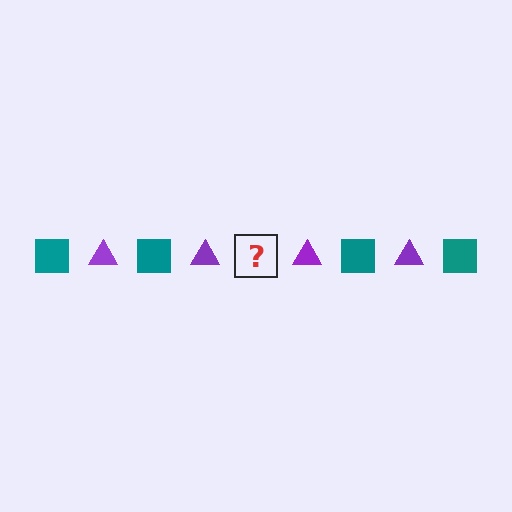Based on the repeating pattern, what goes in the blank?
The blank should be a teal square.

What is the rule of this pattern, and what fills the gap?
The rule is that the pattern alternates between teal square and purple triangle. The gap should be filled with a teal square.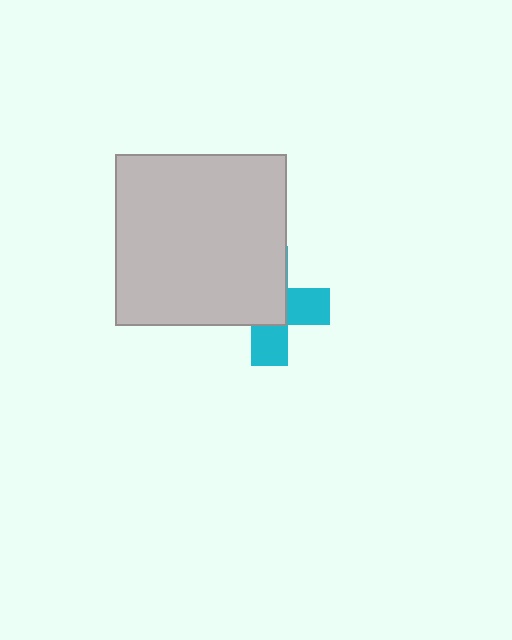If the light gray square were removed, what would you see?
You would see the complete cyan cross.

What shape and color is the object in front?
The object in front is a light gray square.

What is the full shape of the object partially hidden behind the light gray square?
The partially hidden object is a cyan cross.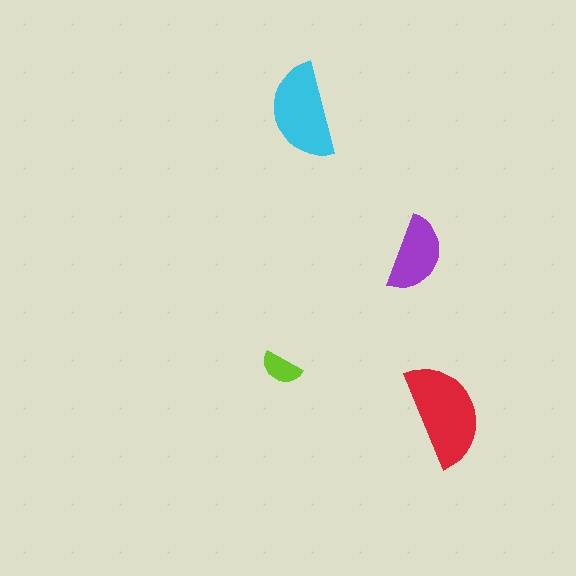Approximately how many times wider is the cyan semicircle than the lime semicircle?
About 2.5 times wider.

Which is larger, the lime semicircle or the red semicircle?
The red one.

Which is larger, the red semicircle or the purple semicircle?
The red one.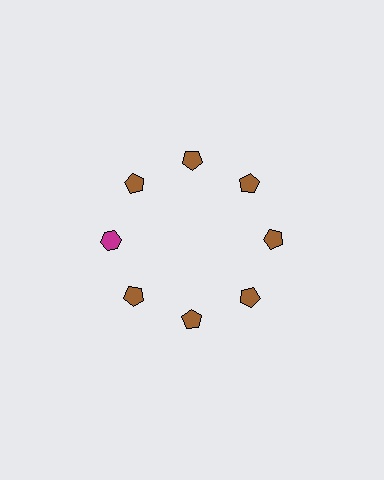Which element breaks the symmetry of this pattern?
The magenta hexagon at roughly the 9 o'clock position breaks the symmetry. All other shapes are brown pentagons.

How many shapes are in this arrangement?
There are 8 shapes arranged in a ring pattern.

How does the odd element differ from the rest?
It differs in both color (magenta instead of brown) and shape (hexagon instead of pentagon).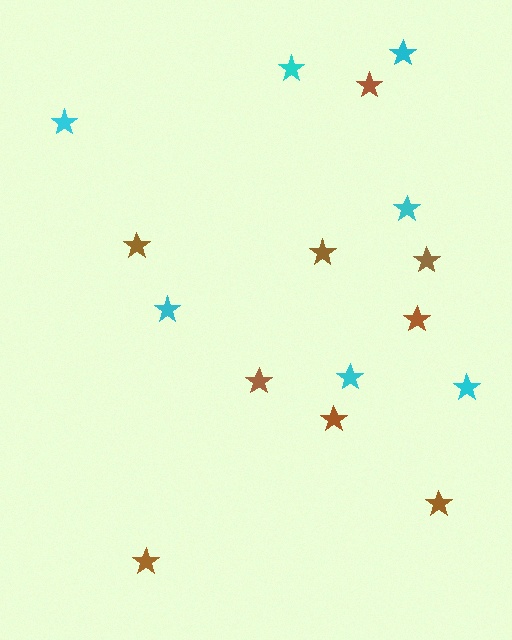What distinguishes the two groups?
There are 2 groups: one group of brown stars (9) and one group of cyan stars (7).